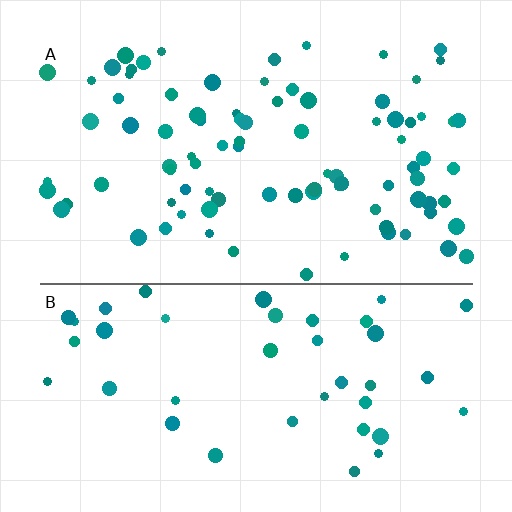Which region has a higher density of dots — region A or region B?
A (the top).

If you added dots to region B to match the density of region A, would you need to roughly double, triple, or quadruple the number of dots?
Approximately double.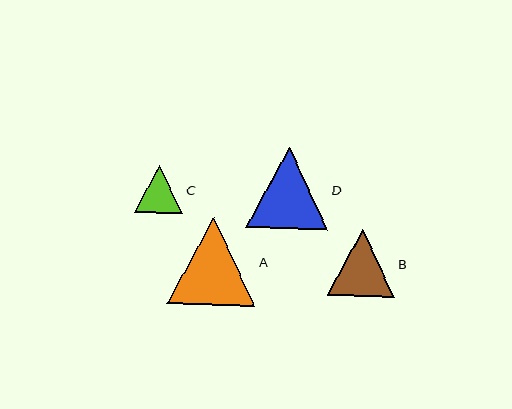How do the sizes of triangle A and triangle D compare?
Triangle A and triangle D are approximately the same size.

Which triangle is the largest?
Triangle A is the largest with a size of approximately 88 pixels.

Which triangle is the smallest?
Triangle C is the smallest with a size of approximately 48 pixels.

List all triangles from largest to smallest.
From largest to smallest: A, D, B, C.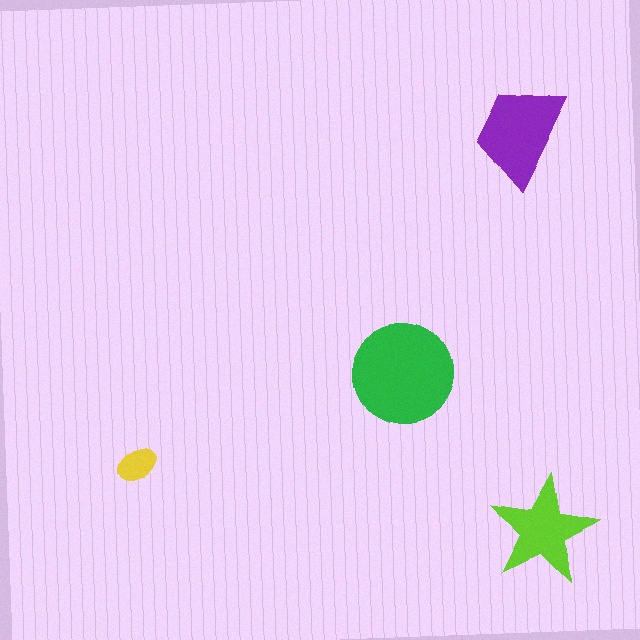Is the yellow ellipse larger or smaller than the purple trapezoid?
Smaller.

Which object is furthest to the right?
The lime star is rightmost.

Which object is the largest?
The green circle.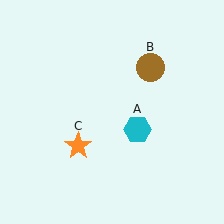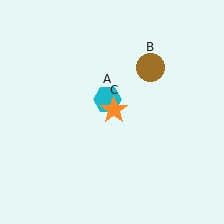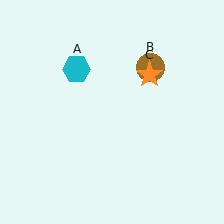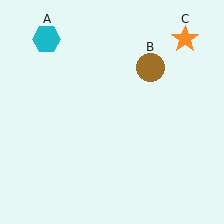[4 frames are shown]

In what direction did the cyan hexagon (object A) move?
The cyan hexagon (object A) moved up and to the left.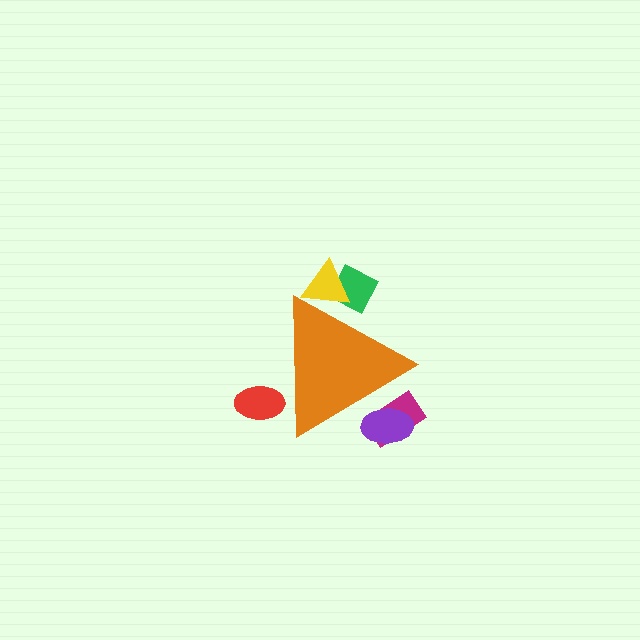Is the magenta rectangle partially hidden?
Yes, the magenta rectangle is partially hidden behind the orange triangle.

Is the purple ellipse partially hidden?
Yes, the purple ellipse is partially hidden behind the orange triangle.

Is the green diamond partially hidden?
Yes, the green diamond is partially hidden behind the orange triangle.